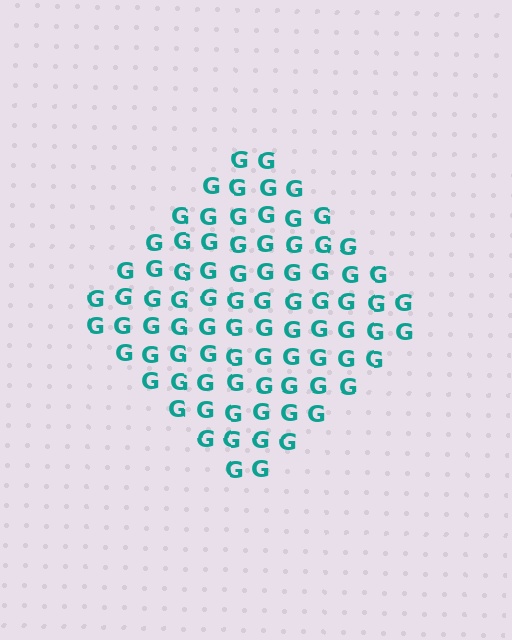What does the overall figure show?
The overall figure shows a diamond.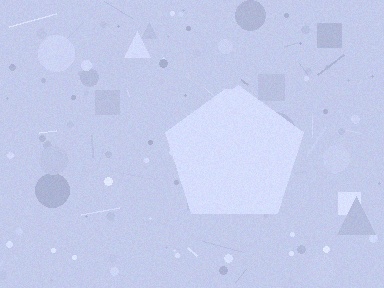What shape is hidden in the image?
A pentagon is hidden in the image.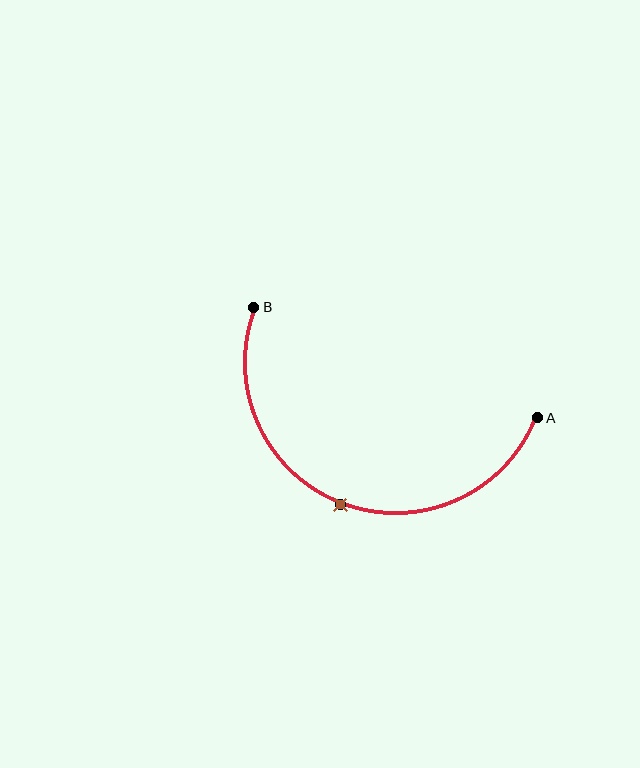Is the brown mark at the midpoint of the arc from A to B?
Yes. The brown mark lies on the arc at equal arc-length from both A and B — it is the arc midpoint.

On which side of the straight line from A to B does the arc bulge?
The arc bulges below the straight line connecting A and B.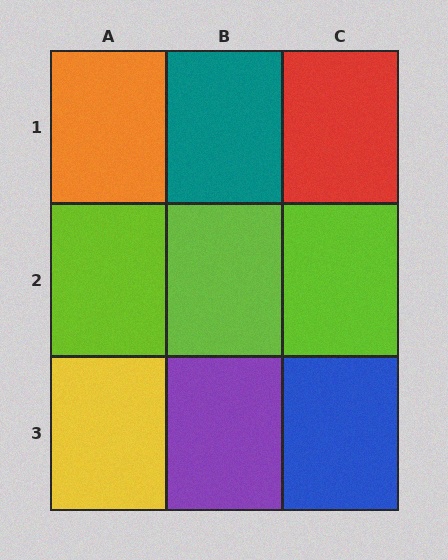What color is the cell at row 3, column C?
Blue.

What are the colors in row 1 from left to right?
Orange, teal, red.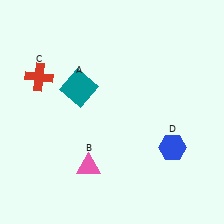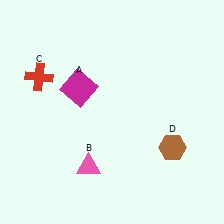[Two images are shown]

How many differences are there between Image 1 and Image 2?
There are 2 differences between the two images.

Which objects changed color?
A changed from teal to magenta. D changed from blue to brown.